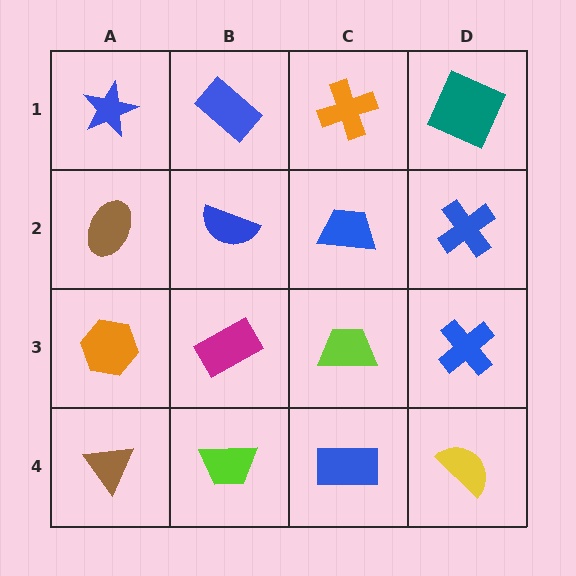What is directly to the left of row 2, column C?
A blue semicircle.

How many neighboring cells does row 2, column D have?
3.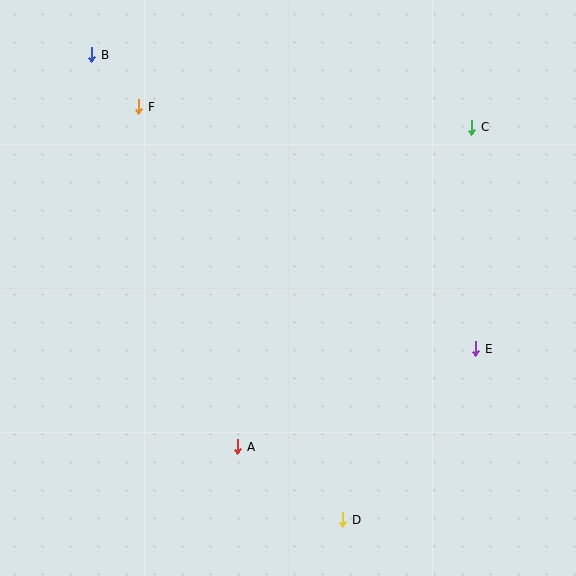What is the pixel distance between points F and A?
The distance between F and A is 354 pixels.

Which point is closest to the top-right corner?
Point C is closest to the top-right corner.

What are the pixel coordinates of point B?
Point B is at (92, 55).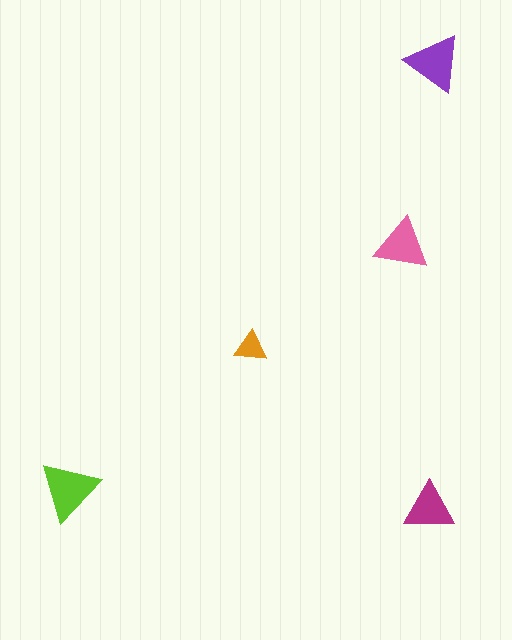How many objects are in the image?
There are 5 objects in the image.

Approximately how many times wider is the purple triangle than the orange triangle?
About 2 times wider.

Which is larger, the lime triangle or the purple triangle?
The lime one.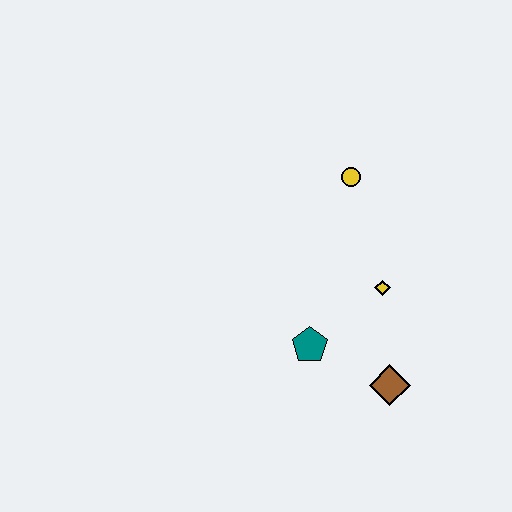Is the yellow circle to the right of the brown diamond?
No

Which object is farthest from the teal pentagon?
The yellow circle is farthest from the teal pentagon.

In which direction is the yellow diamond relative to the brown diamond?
The yellow diamond is above the brown diamond.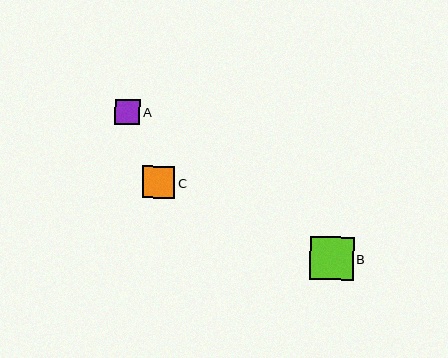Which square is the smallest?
Square A is the smallest with a size of approximately 25 pixels.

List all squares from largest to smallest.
From largest to smallest: B, C, A.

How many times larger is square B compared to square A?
Square B is approximately 1.8 times the size of square A.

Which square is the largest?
Square B is the largest with a size of approximately 44 pixels.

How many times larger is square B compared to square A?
Square B is approximately 1.8 times the size of square A.